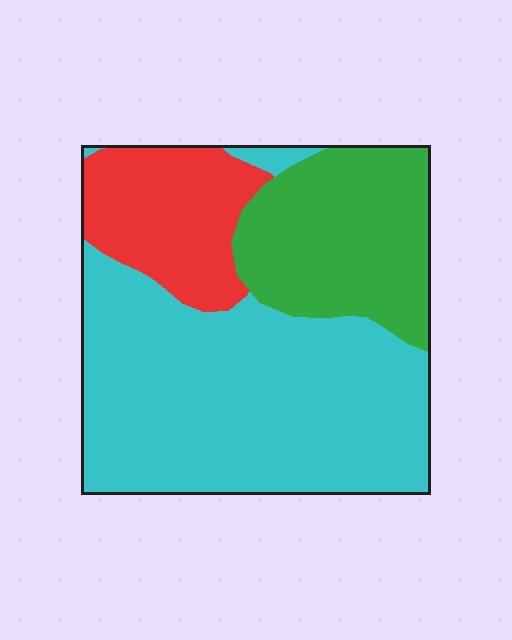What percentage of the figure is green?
Green covers roughly 25% of the figure.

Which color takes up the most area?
Cyan, at roughly 55%.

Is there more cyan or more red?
Cyan.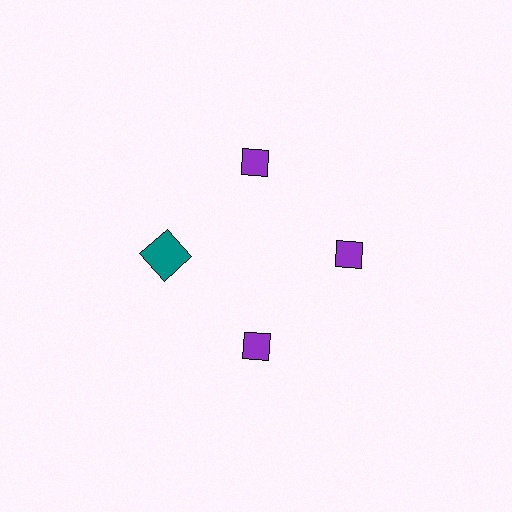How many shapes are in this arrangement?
There are 4 shapes arranged in a ring pattern.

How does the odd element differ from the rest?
It differs in both color (teal instead of purple) and shape (square instead of diamond).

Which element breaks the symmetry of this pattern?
The teal square at roughly the 9 o'clock position breaks the symmetry. All other shapes are purple diamonds.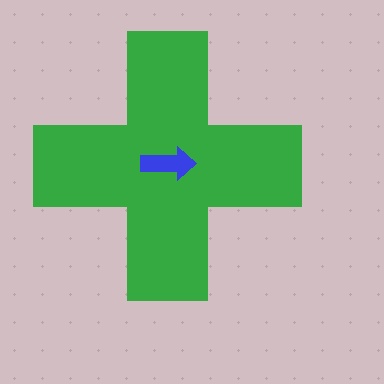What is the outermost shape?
The green cross.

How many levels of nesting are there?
2.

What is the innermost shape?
The blue arrow.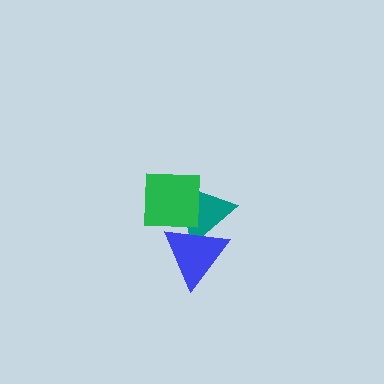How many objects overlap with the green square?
2 objects overlap with the green square.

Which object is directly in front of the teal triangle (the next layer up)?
The green square is directly in front of the teal triangle.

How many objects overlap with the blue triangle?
2 objects overlap with the blue triangle.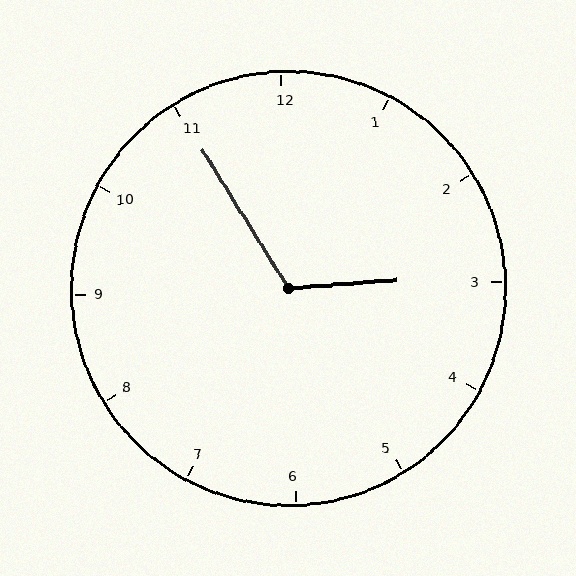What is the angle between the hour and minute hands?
Approximately 118 degrees.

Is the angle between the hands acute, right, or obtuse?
It is obtuse.